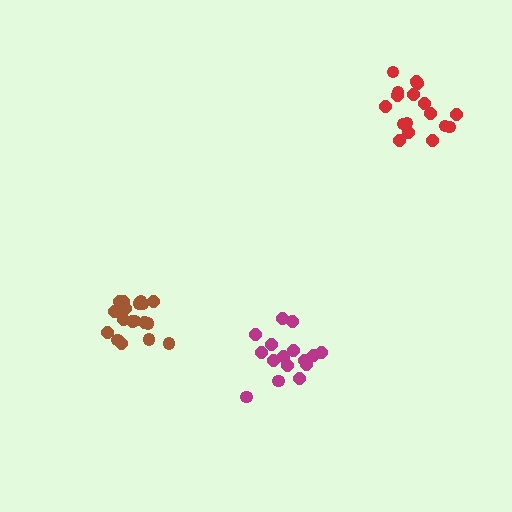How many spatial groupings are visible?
There are 3 spatial groupings.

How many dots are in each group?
Group 1: 18 dots, Group 2: 17 dots, Group 3: 16 dots (51 total).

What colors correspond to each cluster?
The clusters are colored: brown, red, magenta.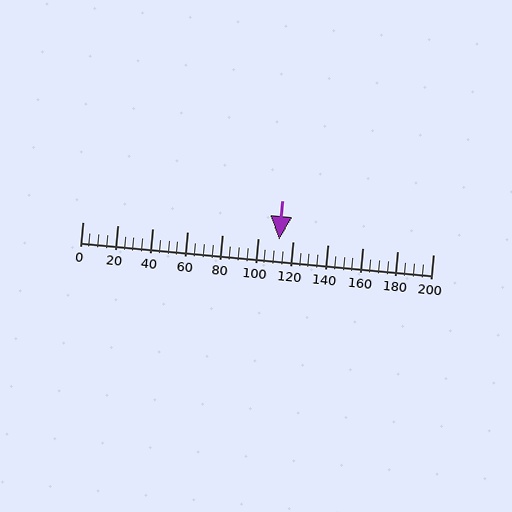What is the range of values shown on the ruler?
The ruler shows values from 0 to 200.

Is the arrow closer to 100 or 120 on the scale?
The arrow is closer to 120.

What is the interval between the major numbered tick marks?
The major tick marks are spaced 20 units apart.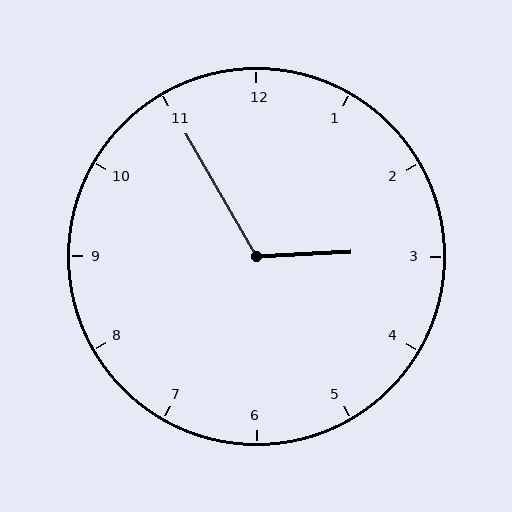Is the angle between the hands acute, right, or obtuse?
It is obtuse.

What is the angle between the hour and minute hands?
Approximately 118 degrees.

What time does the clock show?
2:55.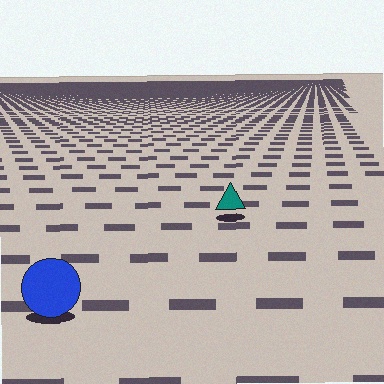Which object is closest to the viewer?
The blue circle is closest. The texture marks near it are larger and more spread out.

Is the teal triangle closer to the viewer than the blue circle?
No. The blue circle is closer — you can tell from the texture gradient: the ground texture is coarser near it.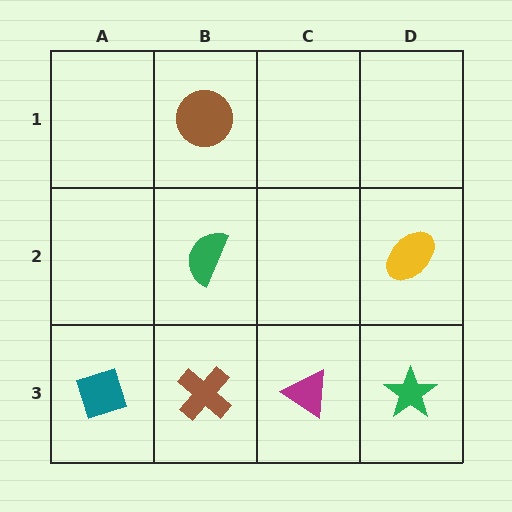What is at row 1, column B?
A brown circle.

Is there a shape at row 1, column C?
No, that cell is empty.